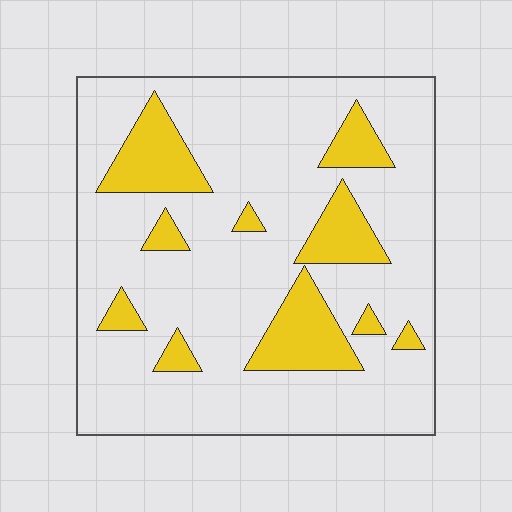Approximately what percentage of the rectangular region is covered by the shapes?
Approximately 20%.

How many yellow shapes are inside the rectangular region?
10.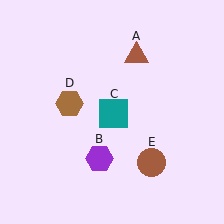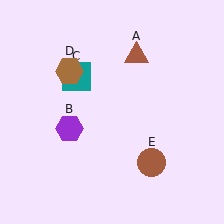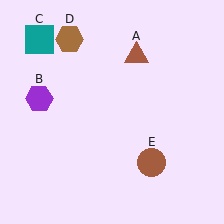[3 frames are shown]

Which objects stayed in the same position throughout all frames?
Brown triangle (object A) and brown circle (object E) remained stationary.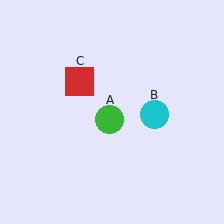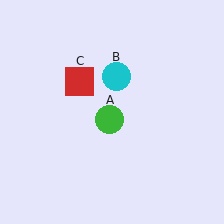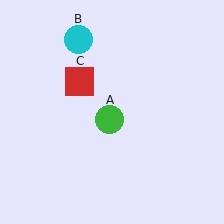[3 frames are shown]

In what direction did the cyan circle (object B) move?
The cyan circle (object B) moved up and to the left.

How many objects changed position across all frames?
1 object changed position: cyan circle (object B).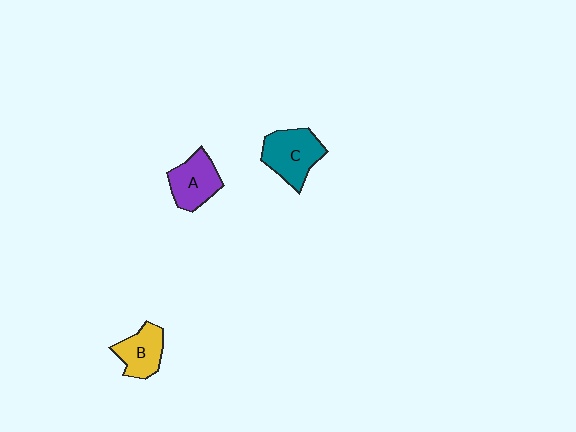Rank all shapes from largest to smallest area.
From largest to smallest: C (teal), A (purple), B (yellow).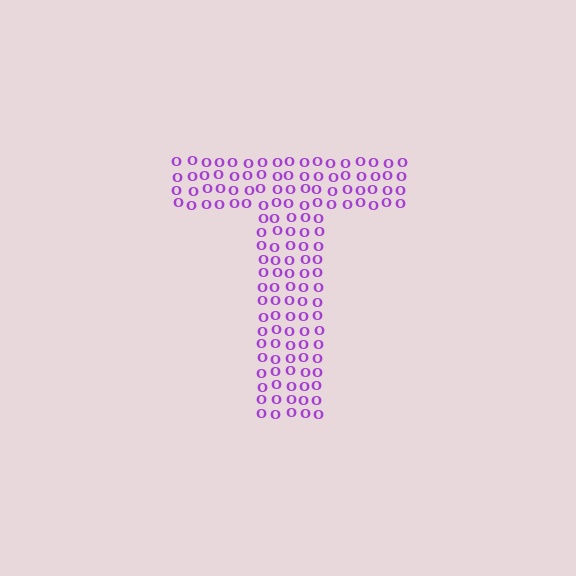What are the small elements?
The small elements are letter O's.